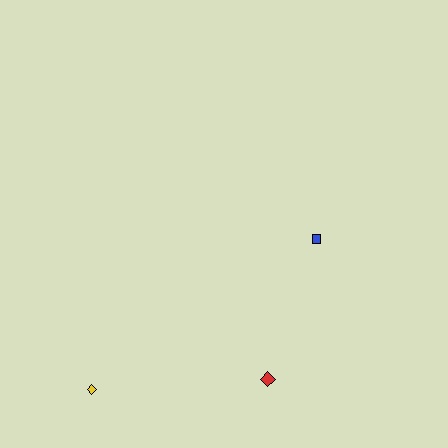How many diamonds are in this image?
There are 2 diamonds.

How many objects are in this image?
There are 3 objects.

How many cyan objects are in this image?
There are no cyan objects.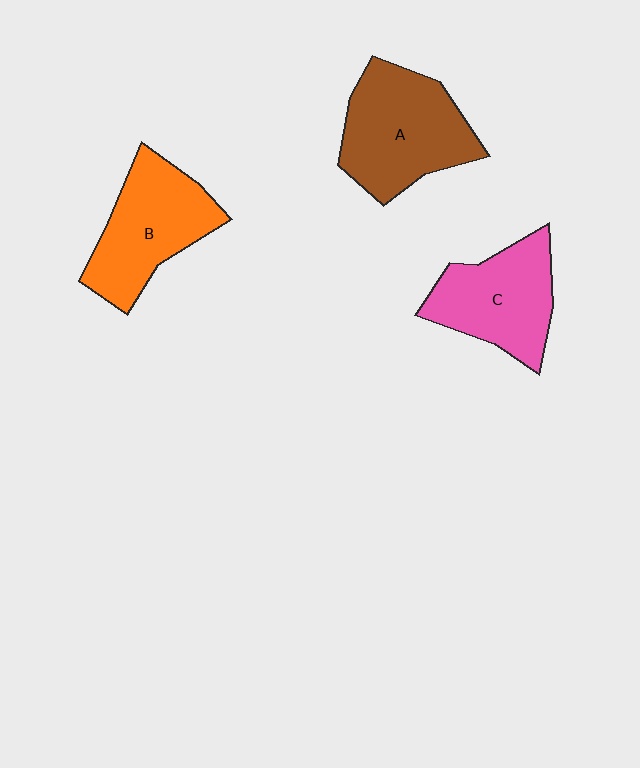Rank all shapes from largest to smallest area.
From largest to smallest: A (brown), B (orange), C (pink).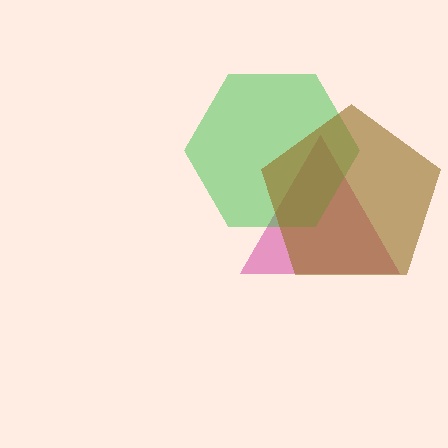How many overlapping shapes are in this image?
There are 3 overlapping shapes in the image.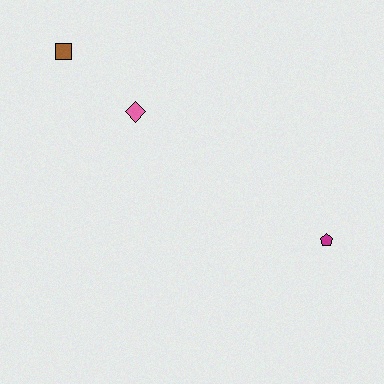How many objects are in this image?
There are 3 objects.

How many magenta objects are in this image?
There is 1 magenta object.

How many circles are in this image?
There are no circles.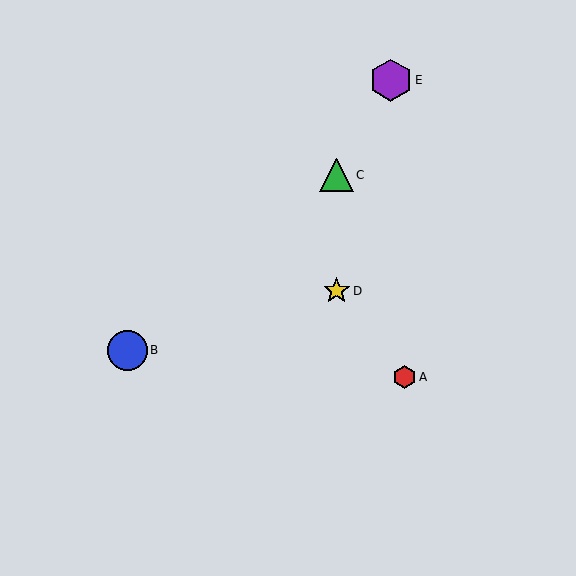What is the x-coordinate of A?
Object A is at x≈404.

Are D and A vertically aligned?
No, D is at x≈337 and A is at x≈404.